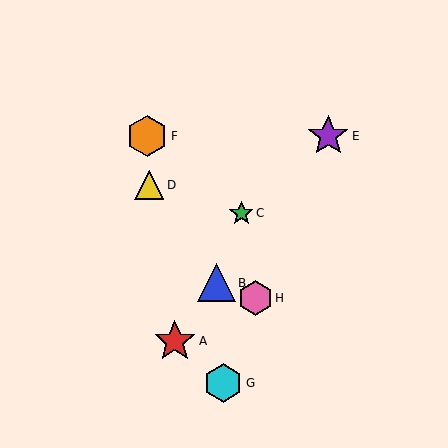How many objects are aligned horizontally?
2 objects (E, F) are aligned horizontally.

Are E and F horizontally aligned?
Yes, both are at y≈136.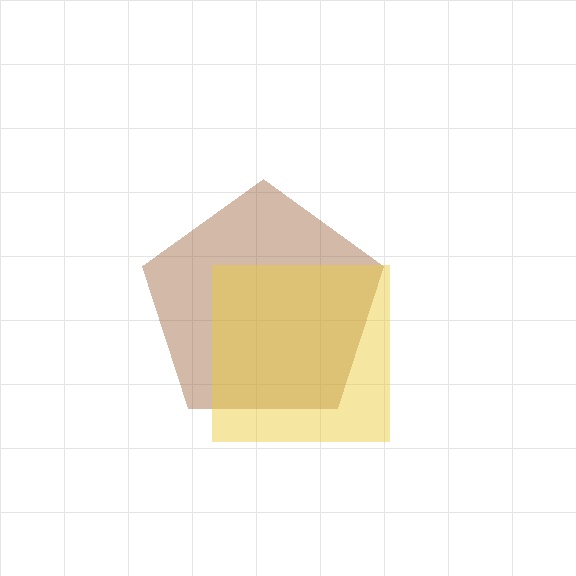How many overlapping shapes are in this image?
There are 2 overlapping shapes in the image.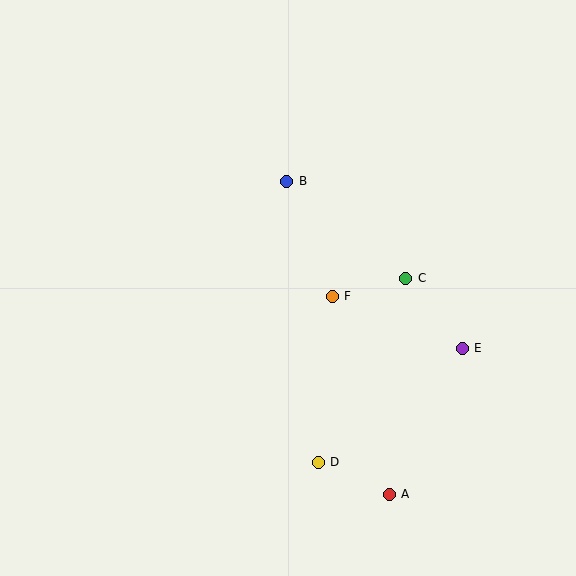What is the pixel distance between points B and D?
The distance between B and D is 283 pixels.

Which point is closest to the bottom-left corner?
Point D is closest to the bottom-left corner.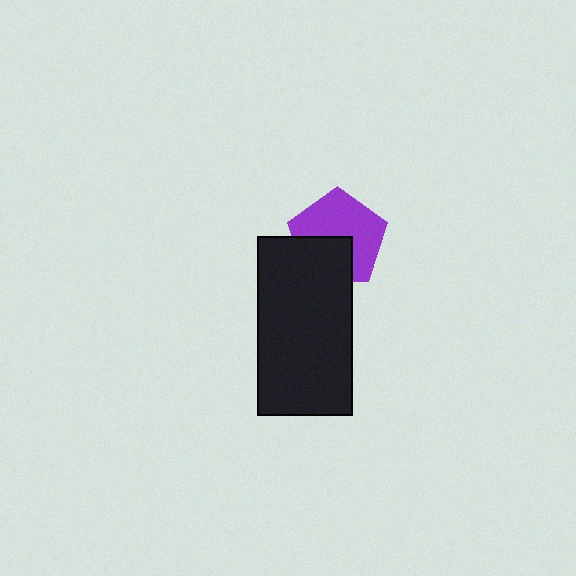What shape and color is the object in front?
The object in front is a black rectangle.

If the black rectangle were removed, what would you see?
You would see the complete purple pentagon.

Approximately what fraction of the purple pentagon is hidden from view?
Roughly 38% of the purple pentagon is hidden behind the black rectangle.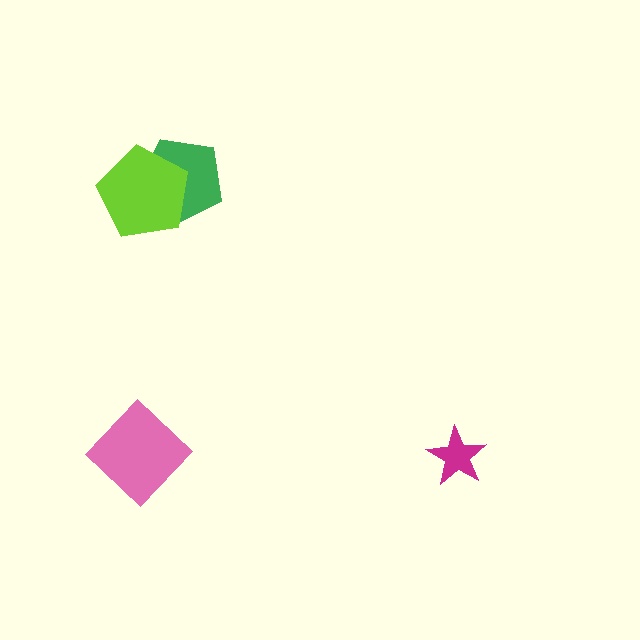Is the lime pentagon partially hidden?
No, no other shape covers it.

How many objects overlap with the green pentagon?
1 object overlaps with the green pentagon.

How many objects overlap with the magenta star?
0 objects overlap with the magenta star.